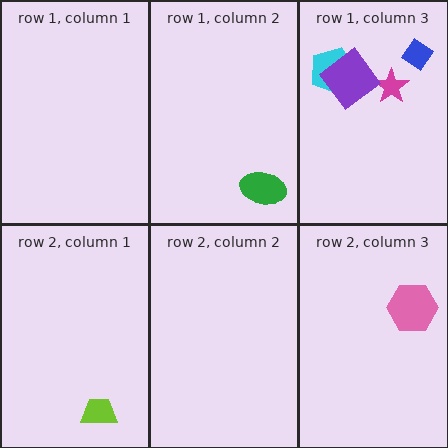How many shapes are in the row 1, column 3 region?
4.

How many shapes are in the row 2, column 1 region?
1.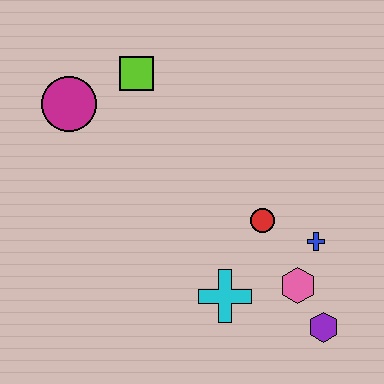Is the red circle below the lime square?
Yes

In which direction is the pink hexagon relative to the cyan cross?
The pink hexagon is to the right of the cyan cross.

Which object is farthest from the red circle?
The magenta circle is farthest from the red circle.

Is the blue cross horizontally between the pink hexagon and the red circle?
No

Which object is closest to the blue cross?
The pink hexagon is closest to the blue cross.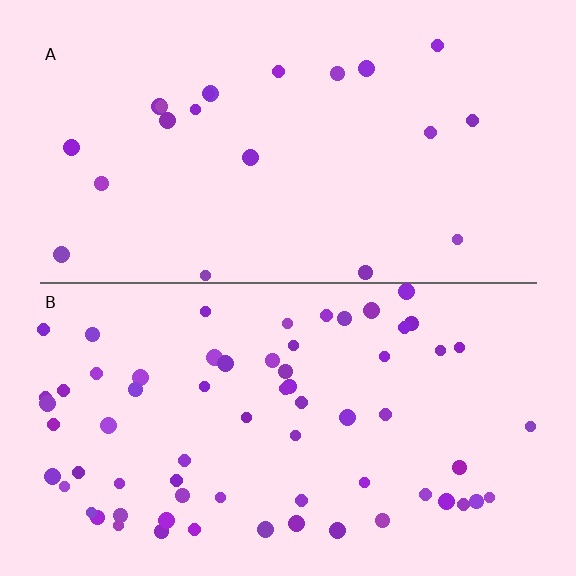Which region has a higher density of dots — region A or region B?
B (the bottom).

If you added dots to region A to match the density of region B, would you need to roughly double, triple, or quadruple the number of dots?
Approximately triple.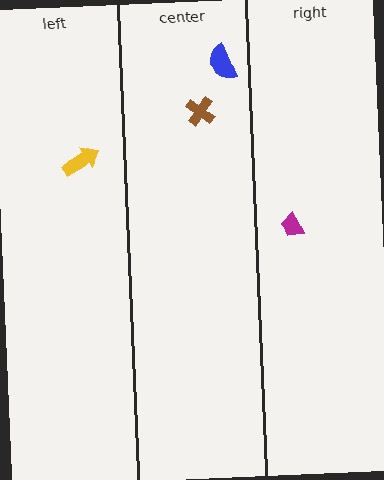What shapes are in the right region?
The magenta trapezoid.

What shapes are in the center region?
The brown cross, the blue semicircle.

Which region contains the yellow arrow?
The left region.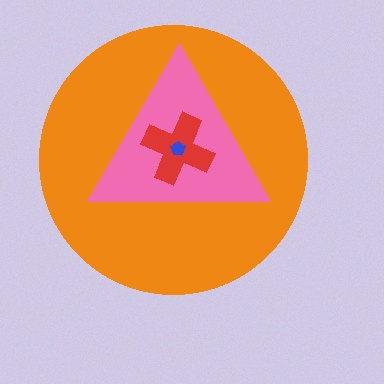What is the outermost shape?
The orange circle.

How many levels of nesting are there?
4.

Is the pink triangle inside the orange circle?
Yes.